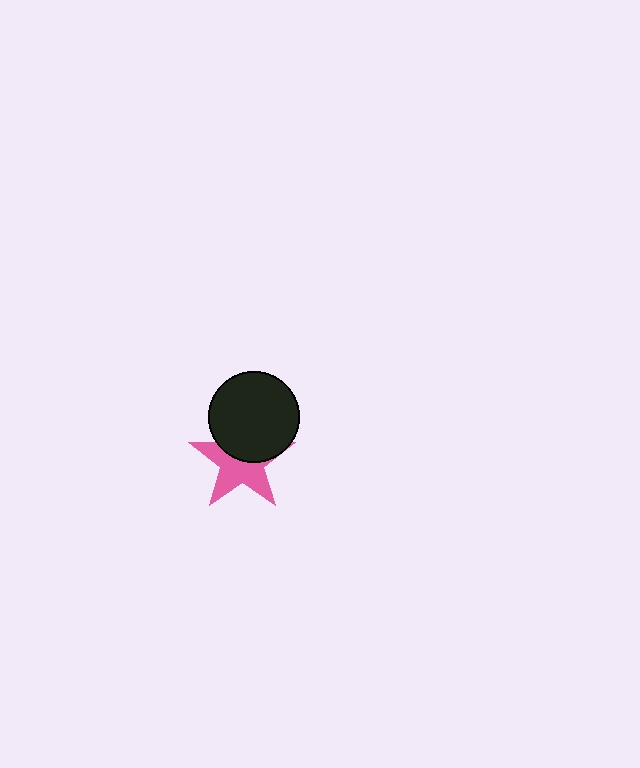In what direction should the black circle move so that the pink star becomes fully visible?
The black circle should move up. That is the shortest direction to clear the overlap and leave the pink star fully visible.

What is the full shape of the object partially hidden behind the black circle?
The partially hidden object is a pink star.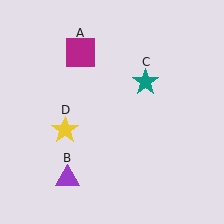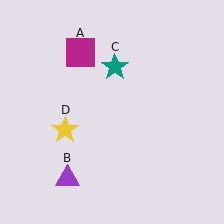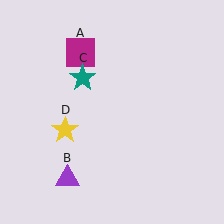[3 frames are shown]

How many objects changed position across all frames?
1 object changed position: teal star (object C).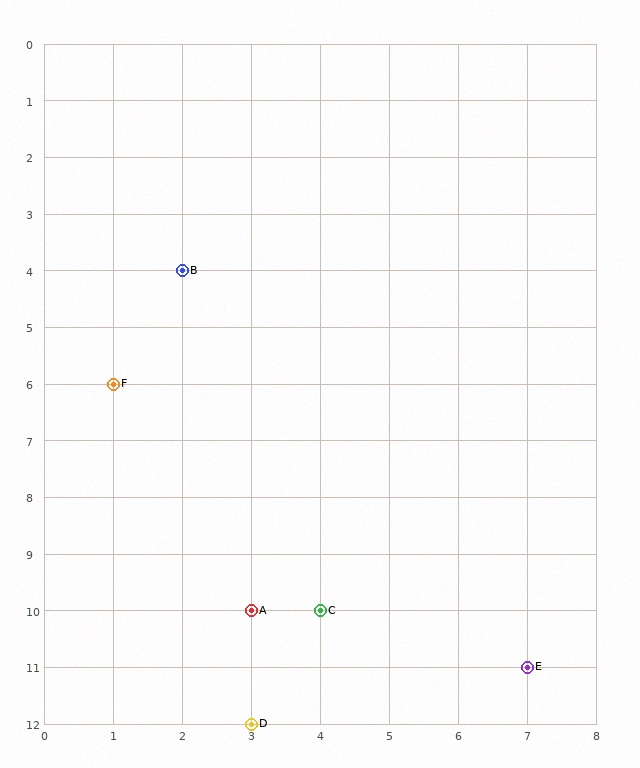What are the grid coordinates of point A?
Point A is at grid coordinates (3, 10).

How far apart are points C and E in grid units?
Points C and E are 3 columns and 1 row apart (about 3.2 grid units diagonally).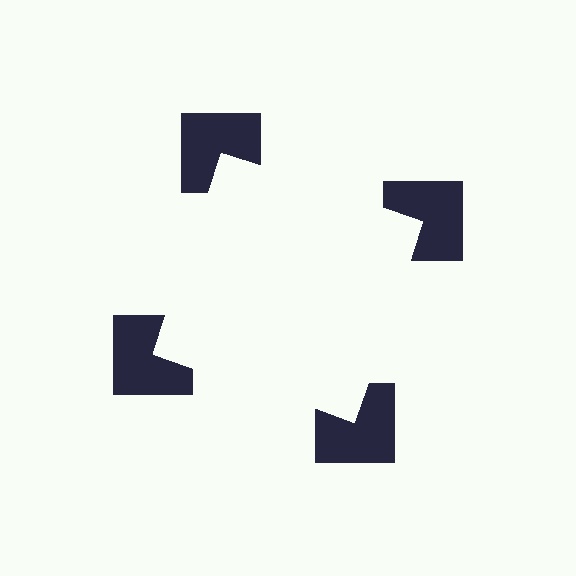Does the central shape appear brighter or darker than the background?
It typically appears slightly brighter than the background, even though no actual brightness change is drawn.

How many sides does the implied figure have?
4 sides.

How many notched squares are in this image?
There are 4 — one at each vertex of the illusory square.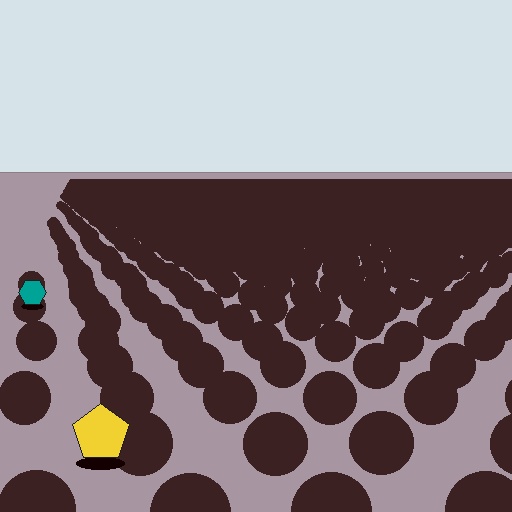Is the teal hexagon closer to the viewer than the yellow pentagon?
No. The yellow pentagon is closer — you can tell from the texture gradient: the ground texture is coarser near it.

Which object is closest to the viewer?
The yellow pentagon is closest. The texture marks near it are larger and more spread out.